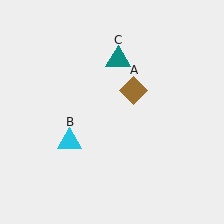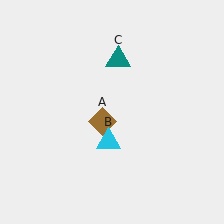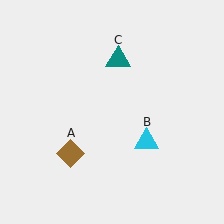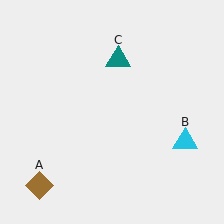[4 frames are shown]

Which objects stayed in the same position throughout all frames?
Teal triangle (object C) remained stationary.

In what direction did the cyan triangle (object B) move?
The cyan triangle (object B) moved right.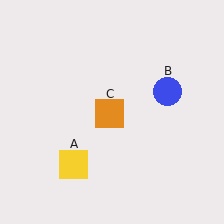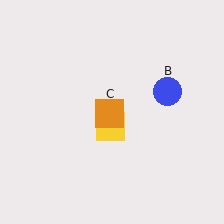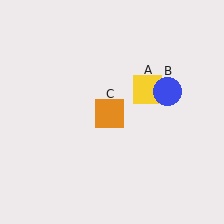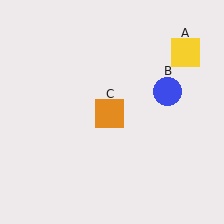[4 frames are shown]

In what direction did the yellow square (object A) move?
The yellow square (object A) moved up and to the right.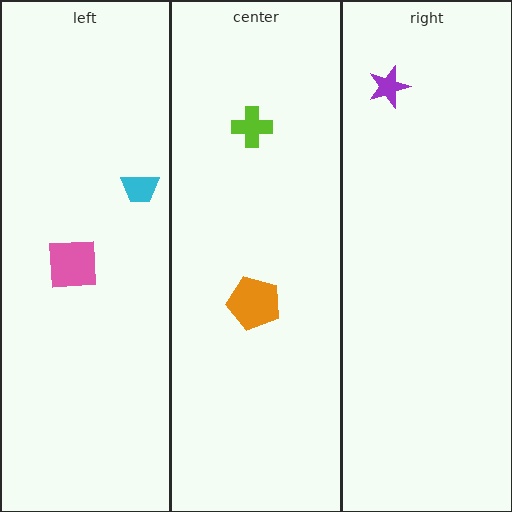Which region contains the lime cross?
The center region.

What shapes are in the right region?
The purple star.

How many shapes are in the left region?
2.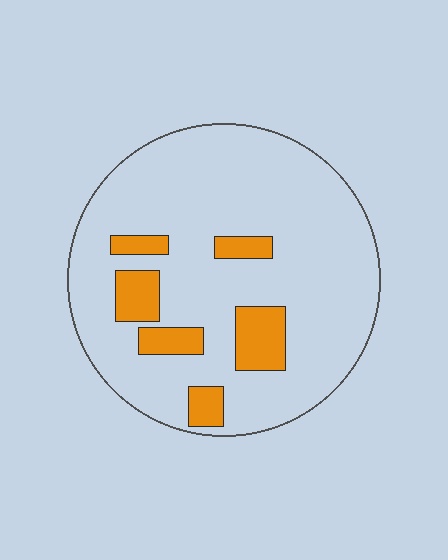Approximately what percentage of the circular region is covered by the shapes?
Approximately 15%.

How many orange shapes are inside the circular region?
6.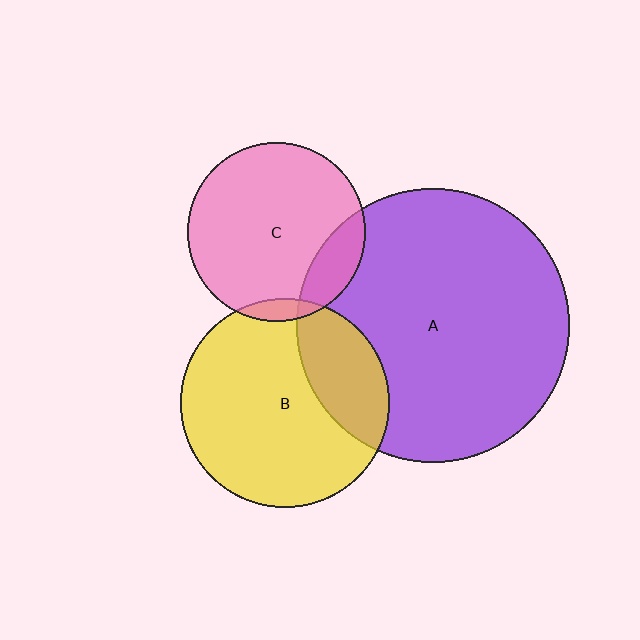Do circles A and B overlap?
Yes.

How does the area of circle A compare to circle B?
Approximately 1.7 times.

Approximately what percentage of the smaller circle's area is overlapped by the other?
Approximately 25%.